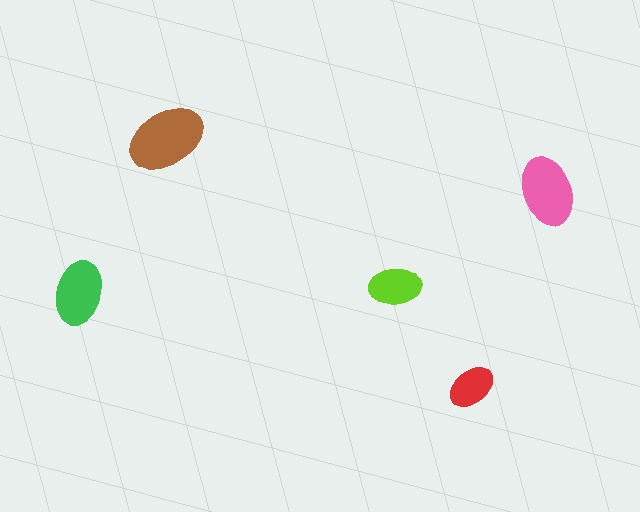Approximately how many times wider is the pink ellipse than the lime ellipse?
About 1.5 times wider.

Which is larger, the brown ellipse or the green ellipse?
The brown one.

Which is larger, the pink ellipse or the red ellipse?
The pink one.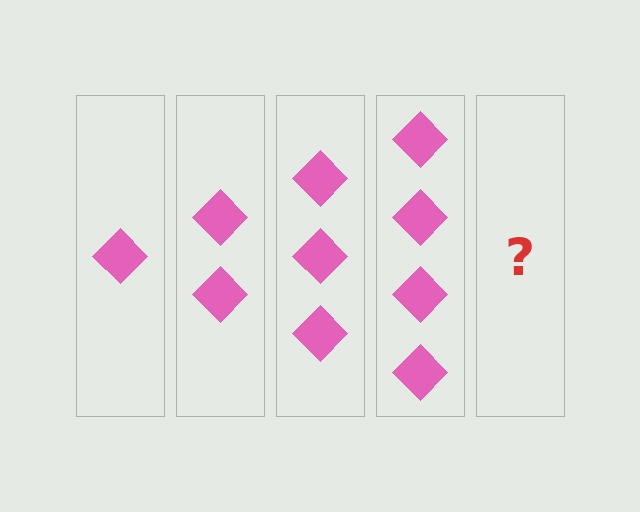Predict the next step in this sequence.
The next step is 5 diamonds.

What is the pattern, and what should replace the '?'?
The pattern is that each step adds one more diamond. The '?' should be 5 diamonds.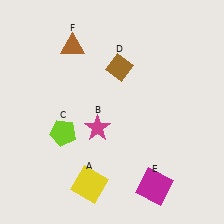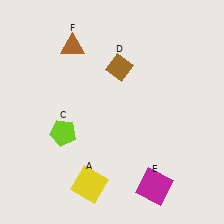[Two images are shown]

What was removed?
The magenta star (B) was removed in Image 2.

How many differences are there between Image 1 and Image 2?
There is 1 difference between the two images.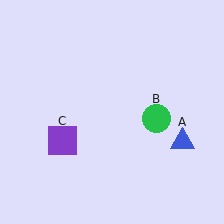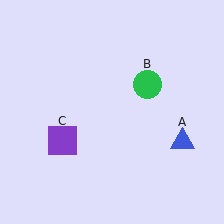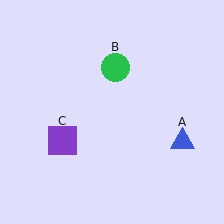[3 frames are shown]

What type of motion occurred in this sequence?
The green circle (object B) rotated counterclockwise around the center of the scene.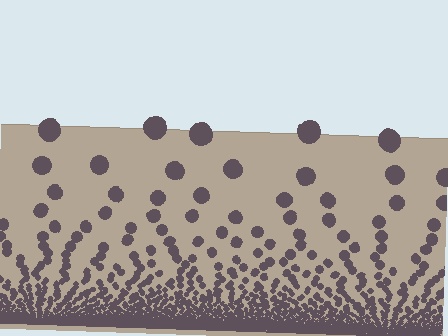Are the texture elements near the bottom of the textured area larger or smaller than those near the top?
Smaller. The gradient is inverted — elements near the bottom are smaller and denser.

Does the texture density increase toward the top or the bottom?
Density increases toward the bottom.